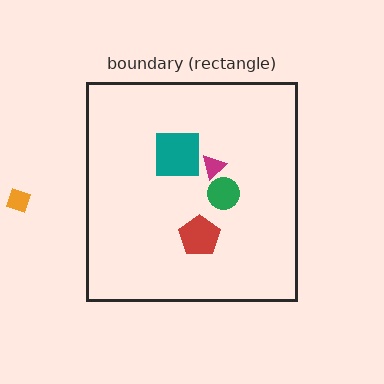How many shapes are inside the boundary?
4 inside, 1 outside.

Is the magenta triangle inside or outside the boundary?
Inside.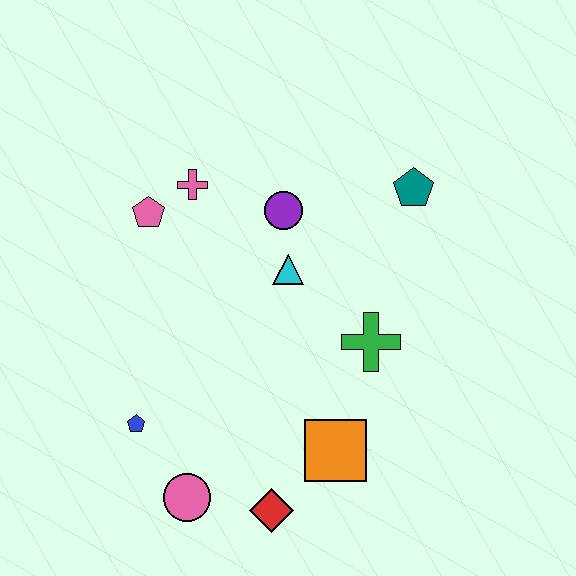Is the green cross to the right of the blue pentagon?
Yes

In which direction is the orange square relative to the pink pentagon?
The orange square is below the pink pentagon.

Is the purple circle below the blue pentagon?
No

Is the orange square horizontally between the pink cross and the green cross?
Yes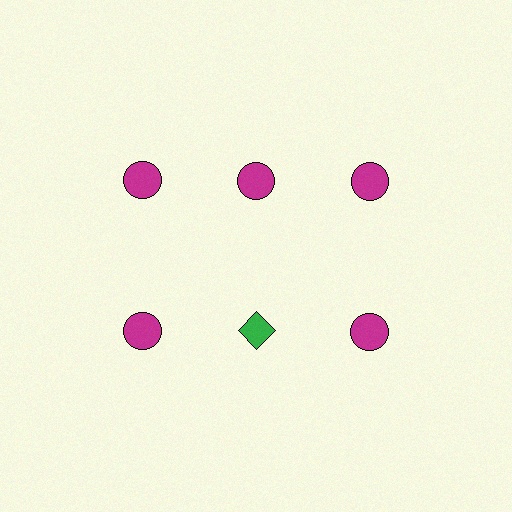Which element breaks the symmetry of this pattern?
The green diamond in the second row, second from left column breaks the symmetry. All other shapes are magenta circles.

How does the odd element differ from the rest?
It differs in both color (green instead of magenta) and shape (diamond instead of circle).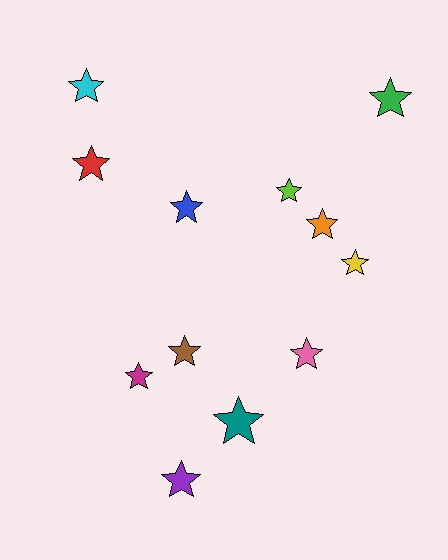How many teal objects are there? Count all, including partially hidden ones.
There is 1 teal object.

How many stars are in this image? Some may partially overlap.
There are 12 stars.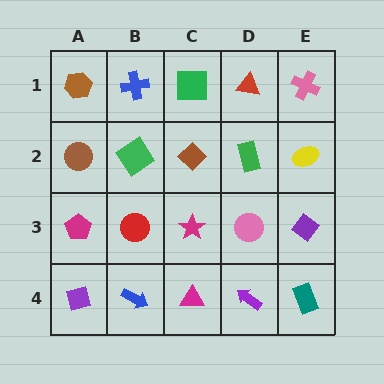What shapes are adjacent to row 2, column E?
A pink cross (row 1, column E), a purple diamond (row 3, column E), a green rectangle (row 2, column D).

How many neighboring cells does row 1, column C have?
3.